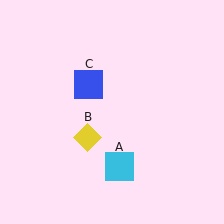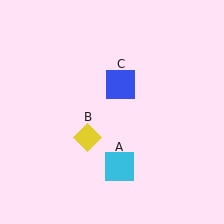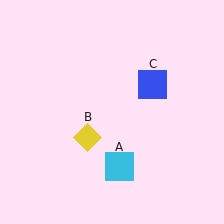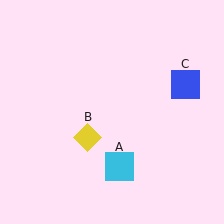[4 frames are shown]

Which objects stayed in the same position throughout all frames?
Cyan square (object A) and yellow diamond (object B) remained stationary.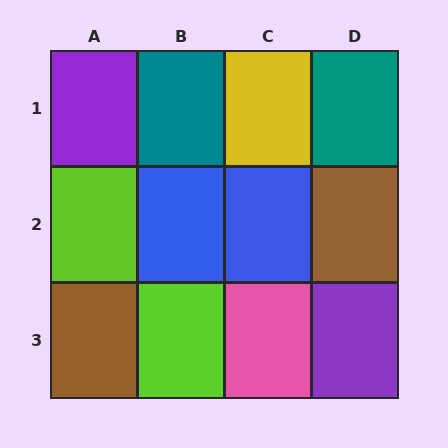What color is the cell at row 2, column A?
Lime.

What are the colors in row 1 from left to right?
Purple, teal, yellow, teal.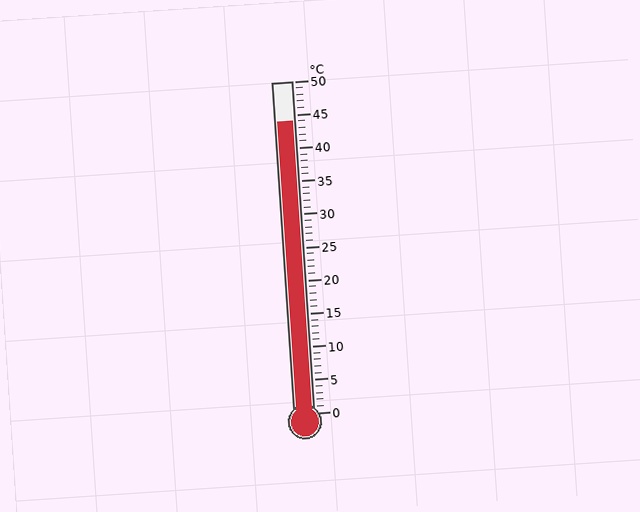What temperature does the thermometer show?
The thermometer shows approximately 44°C.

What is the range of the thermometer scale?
The thermometer scale ranges from 0°C to 50°C.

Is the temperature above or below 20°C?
The temperature is above 20°C.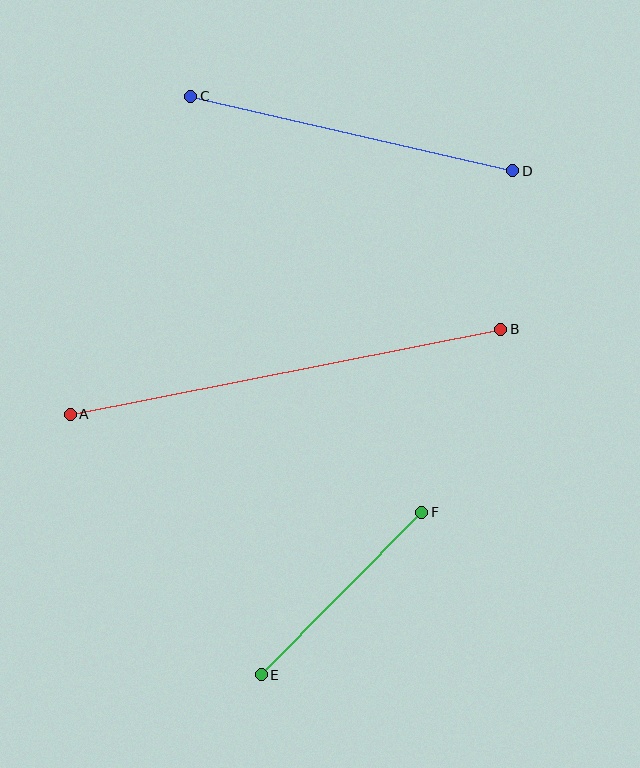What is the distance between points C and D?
The distance is approximately 330 pixels.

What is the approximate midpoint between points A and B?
The midpoint is at approximately (286, 372) pixels.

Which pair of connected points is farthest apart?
Points A and B are farthest apart.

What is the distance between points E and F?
The distance is approximately 228 pixels.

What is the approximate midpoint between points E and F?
The midpoint is at approximately (341, 594) pixels.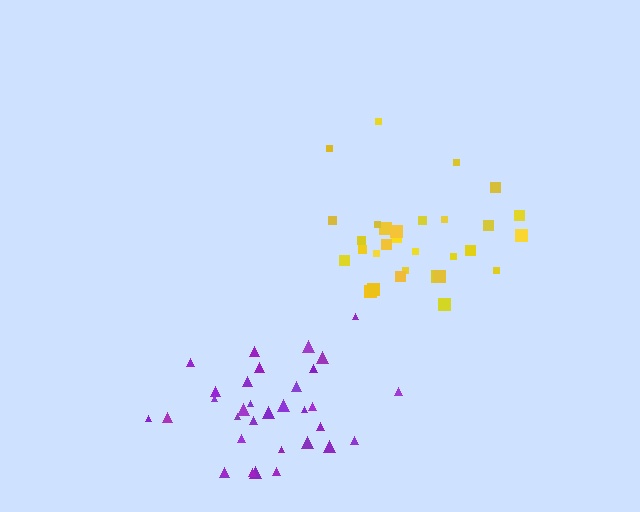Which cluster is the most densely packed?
Purple.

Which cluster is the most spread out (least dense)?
Yellow.